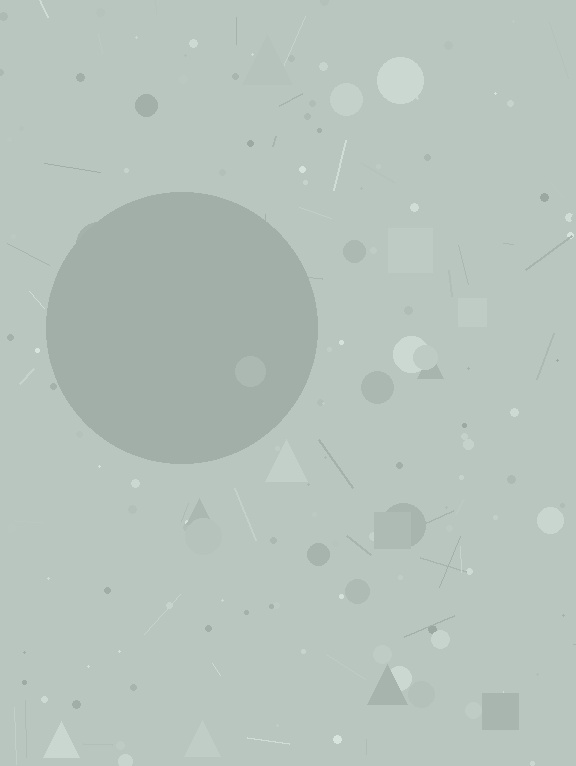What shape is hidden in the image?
A circle is hidden in the image.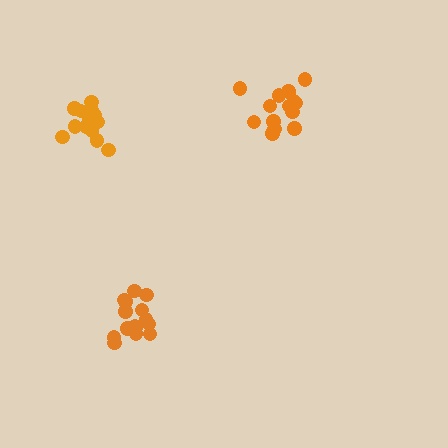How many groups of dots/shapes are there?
There are 3 groups.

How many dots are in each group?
Group 1: 16 dots, Group 2: 14 dots, Group 3: 13 dots (43 total).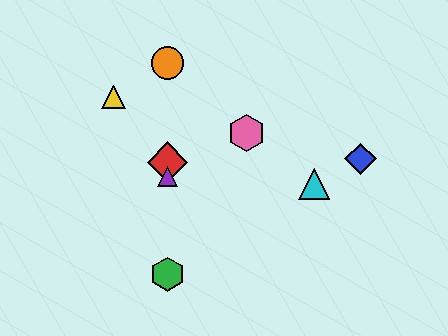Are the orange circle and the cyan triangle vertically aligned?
No, the orange circle is at x≈167 and the cyan triangle is at x≈314.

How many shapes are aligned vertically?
4 shapes (the red diamond, the green hexagon, the purple triangle, the orange circle) are aligned vertically.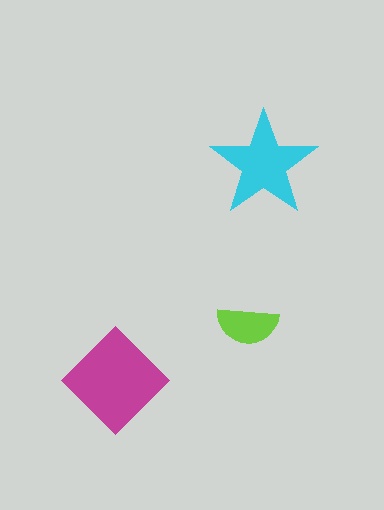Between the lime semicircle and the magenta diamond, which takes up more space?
The magenta diamond.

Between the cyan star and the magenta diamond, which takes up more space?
The magenta diamond.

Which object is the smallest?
The lime semicircle.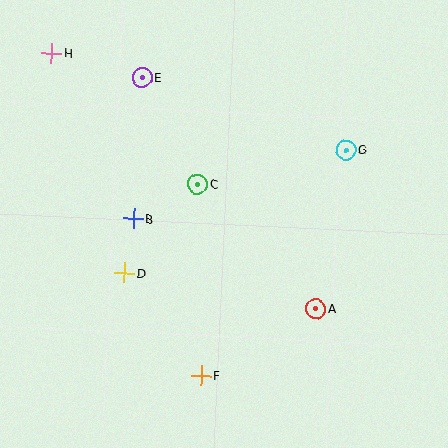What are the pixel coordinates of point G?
Point G is at (346, 150).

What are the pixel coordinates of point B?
Point B is at (134, 218).